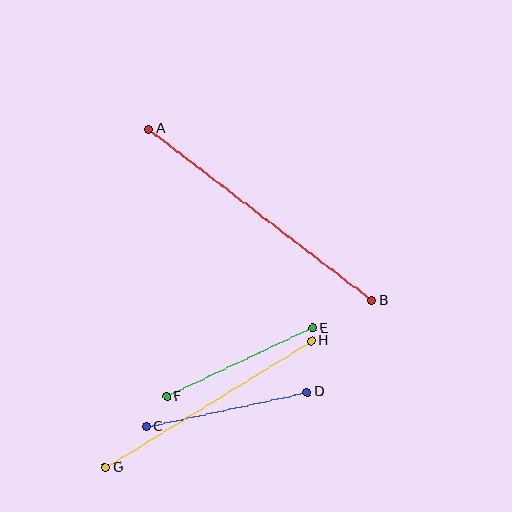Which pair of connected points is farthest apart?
Points A and B are farthest apart.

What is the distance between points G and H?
The distance is approximately 241 pixels.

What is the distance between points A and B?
The distance is approximately 281 pixels.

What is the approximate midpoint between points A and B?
The midpoint is at approximately (260, 215) pixels.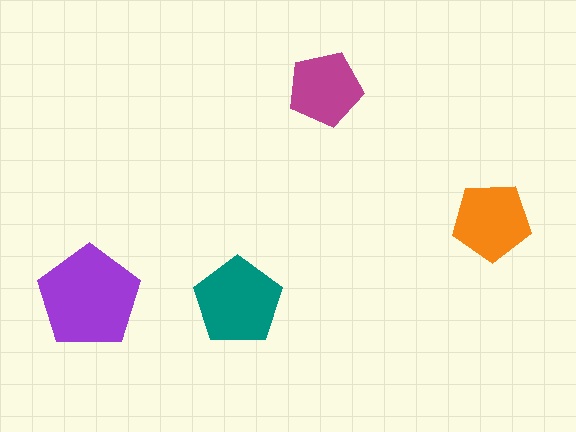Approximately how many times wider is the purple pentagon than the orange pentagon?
About 1.5 times wider.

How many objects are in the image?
There are 4 objects in the image.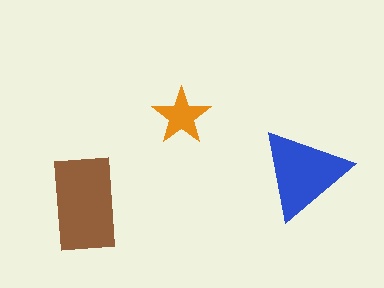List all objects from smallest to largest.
The orange star, the blue triangle, the brown rectangle.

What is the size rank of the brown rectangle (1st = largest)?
1st.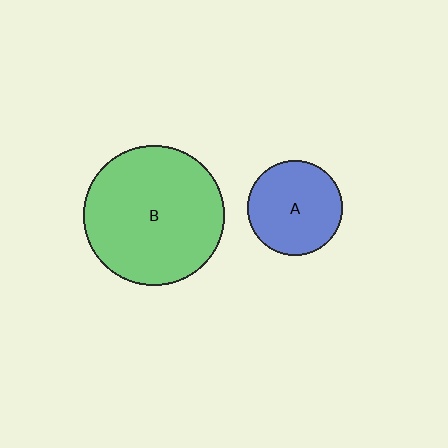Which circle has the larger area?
Circle B (green).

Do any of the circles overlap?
No, none of the circles overlap.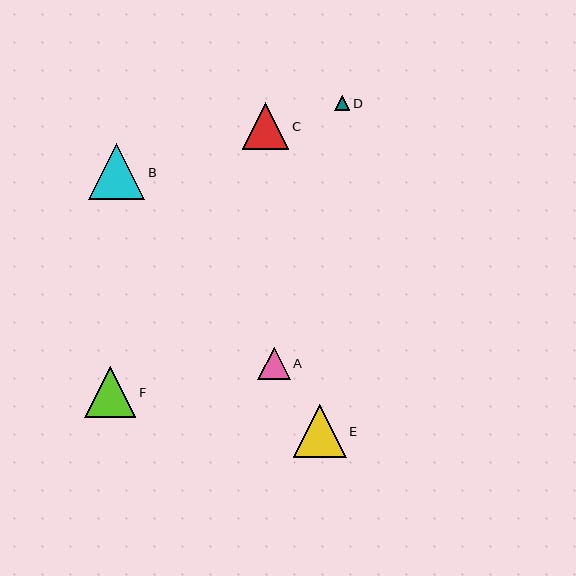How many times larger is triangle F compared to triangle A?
Triangle F is approximately 1.6 times the size of triangle A.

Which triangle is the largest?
Triangle B is the largest with a size of approximately 56 pixels.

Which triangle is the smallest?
Triangle D is the smallest with a size of approximately 15 pixels.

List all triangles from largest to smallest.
From largest to smallest: B, E, F, C, A, D.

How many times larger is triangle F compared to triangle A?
Triangle F is approximately 1.6 times the size of triangle A.